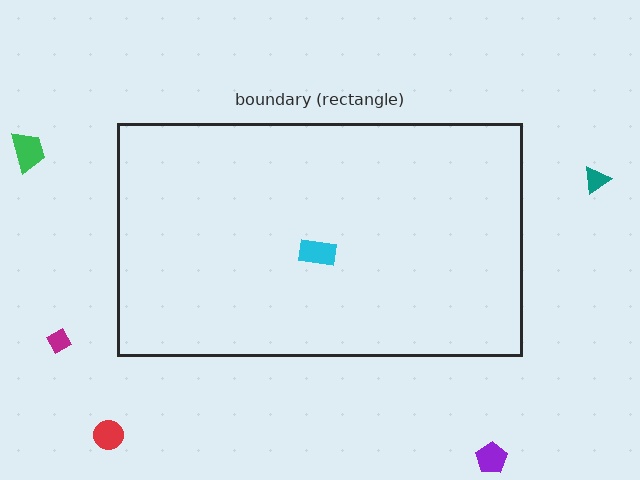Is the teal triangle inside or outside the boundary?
Outside.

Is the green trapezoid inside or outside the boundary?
Outside.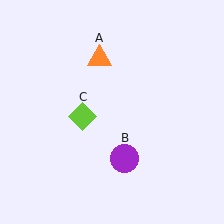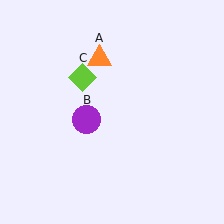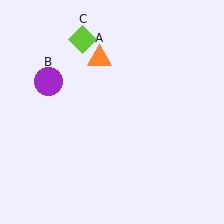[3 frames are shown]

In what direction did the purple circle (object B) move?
The purple circle (object B) moved up and to the left.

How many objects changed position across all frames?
2 objects changed position: purple circle (object B), lime diamond (object C).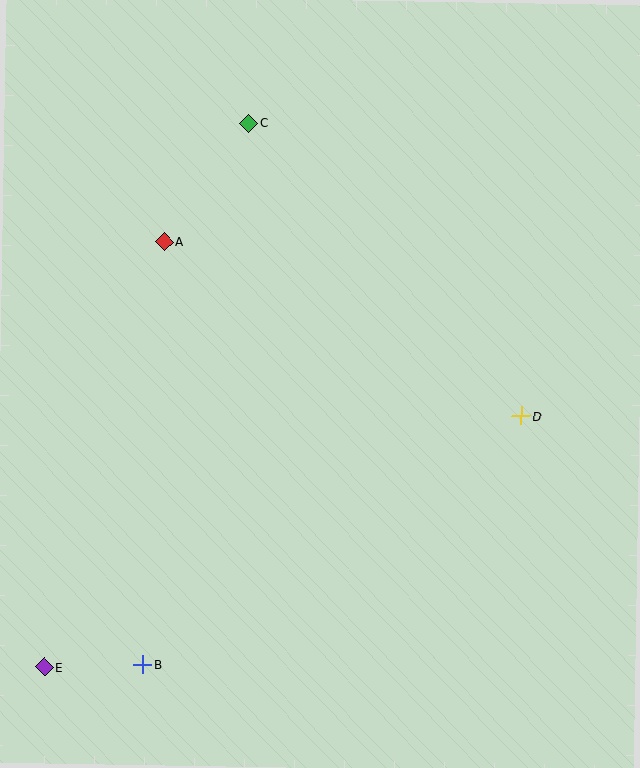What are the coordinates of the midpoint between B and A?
The midpoint between B and A is at (154, 453).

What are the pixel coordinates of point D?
Point D is at (521, 416).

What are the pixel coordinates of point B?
Point B is at (143, 665).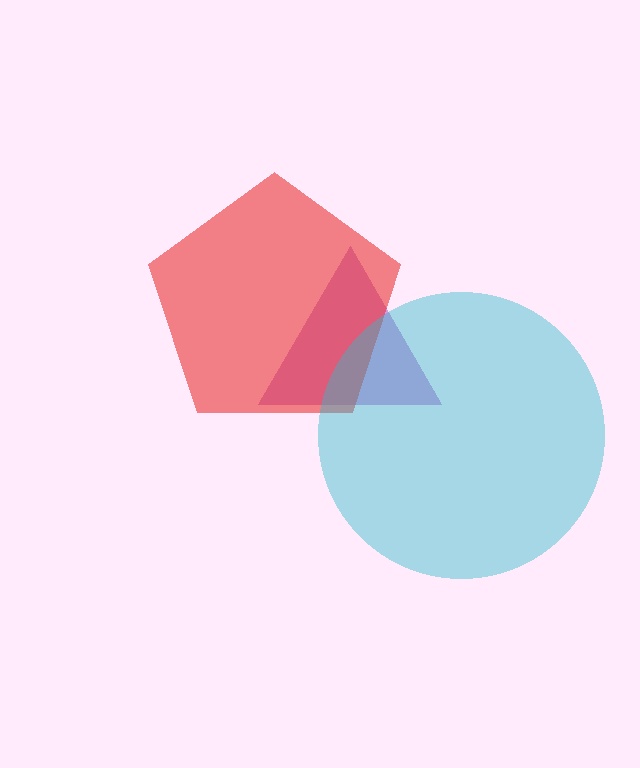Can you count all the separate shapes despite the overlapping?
Yes, there are 3 separate shapes.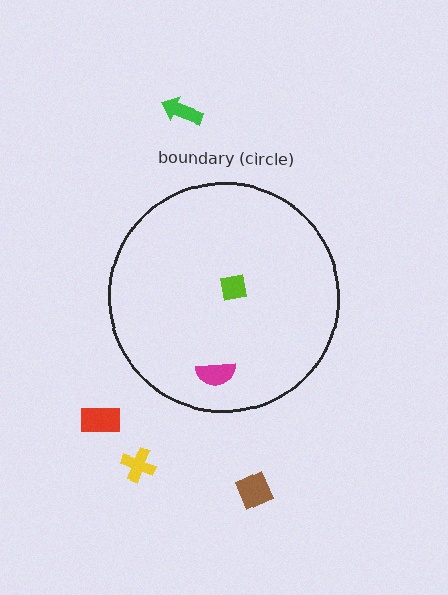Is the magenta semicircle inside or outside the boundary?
Inside.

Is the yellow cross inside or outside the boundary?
Outside.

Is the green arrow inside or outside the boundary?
Outside.